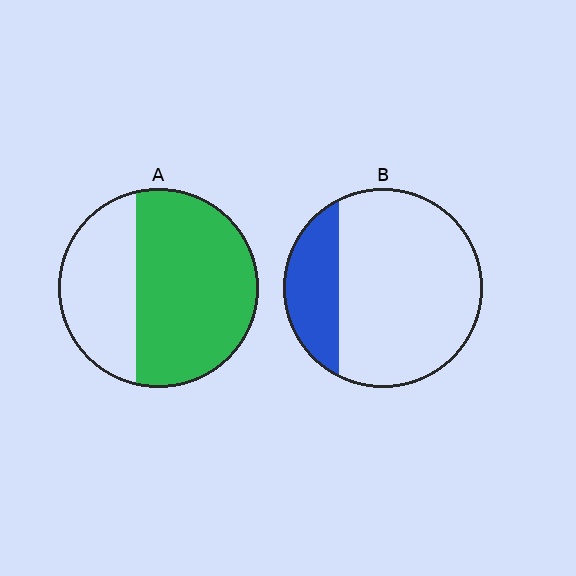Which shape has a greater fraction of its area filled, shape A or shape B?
Shape A.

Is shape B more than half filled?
No.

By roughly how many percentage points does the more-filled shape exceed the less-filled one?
By roughly 40 percentage points (A over B).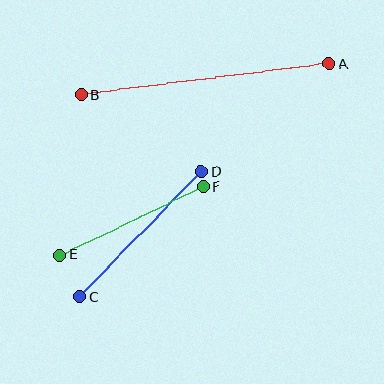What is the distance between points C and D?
The distance is approximately 175 pixels.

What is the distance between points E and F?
The distance is approximately 159 pixels.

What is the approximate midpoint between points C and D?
The midpoint is at approximately (141, 234) pixels.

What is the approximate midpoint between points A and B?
The midpoint is at approximately (205, 79) pixels.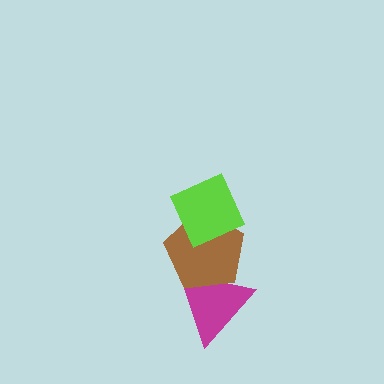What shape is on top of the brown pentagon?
The lime diamond is on top of the brown pentagon.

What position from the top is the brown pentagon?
The brown pentagon is 2nd from the top.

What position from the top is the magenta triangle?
The magenta triangle is 3rd from the top.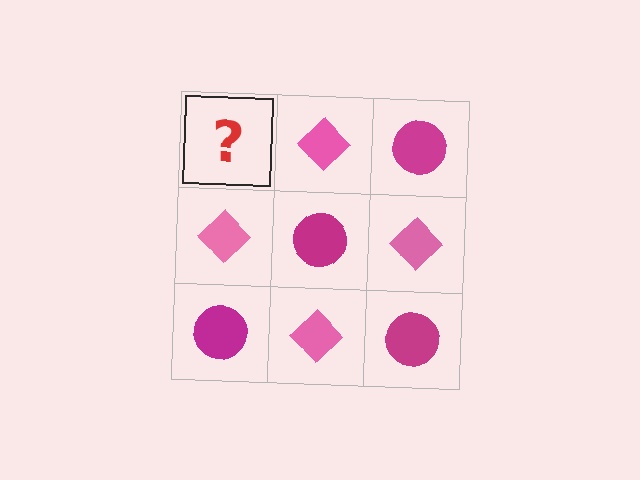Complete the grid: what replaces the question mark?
The question mark should be replaced with a magenta circle.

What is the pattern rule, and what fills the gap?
The rule is that it alternates magenta circle and pink diamond in a checkerboard pattern. The gap should be filled with a magenta circle.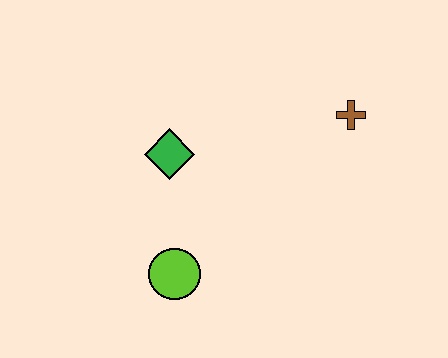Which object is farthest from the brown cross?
The lime circle is farthest from the brown cross.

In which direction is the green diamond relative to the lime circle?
The green diamond is above the lime circle.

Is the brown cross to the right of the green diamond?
Yes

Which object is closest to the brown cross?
The green diamond is closest to the brown cross.